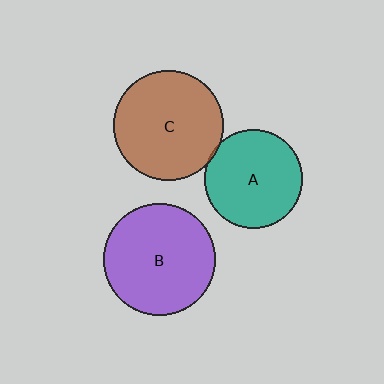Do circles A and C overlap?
Yes.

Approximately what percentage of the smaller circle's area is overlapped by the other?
Approximately 5%.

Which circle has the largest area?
Circle B (purple).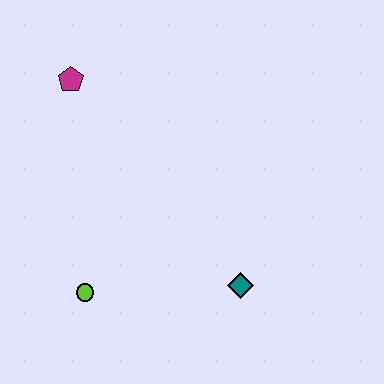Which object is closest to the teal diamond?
The lime circle is closest to the teal diamond.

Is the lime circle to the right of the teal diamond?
No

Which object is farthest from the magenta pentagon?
The teal diamond is farthest from the magenta pentagon.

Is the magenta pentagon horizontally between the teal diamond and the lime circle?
No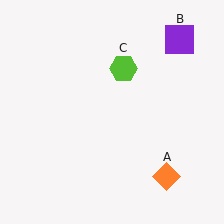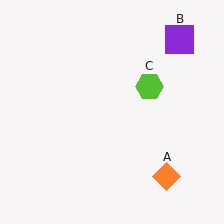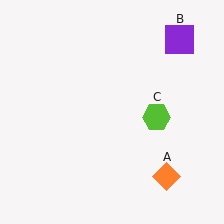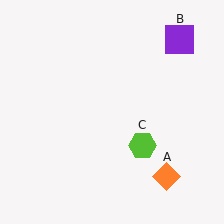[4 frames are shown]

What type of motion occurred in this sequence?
The lime hexagon (object C) rotated clockwise around the center of the scene.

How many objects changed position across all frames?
1 object changed position: lime hexagon (object C).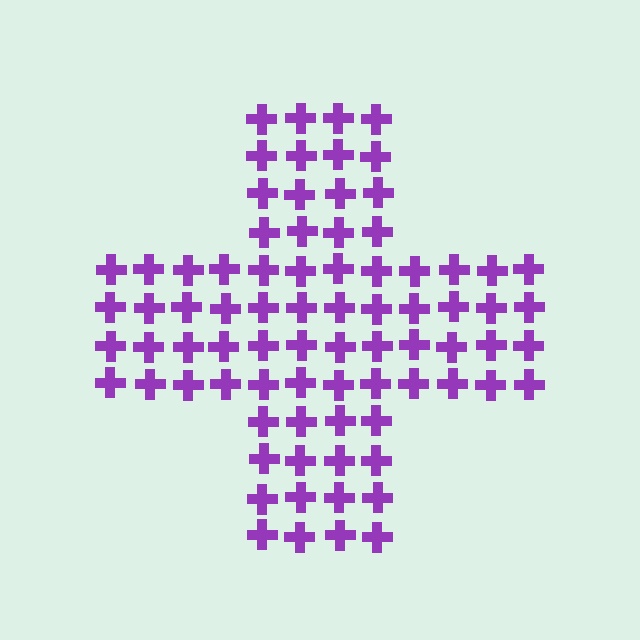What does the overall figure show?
The overall figure shows a cross.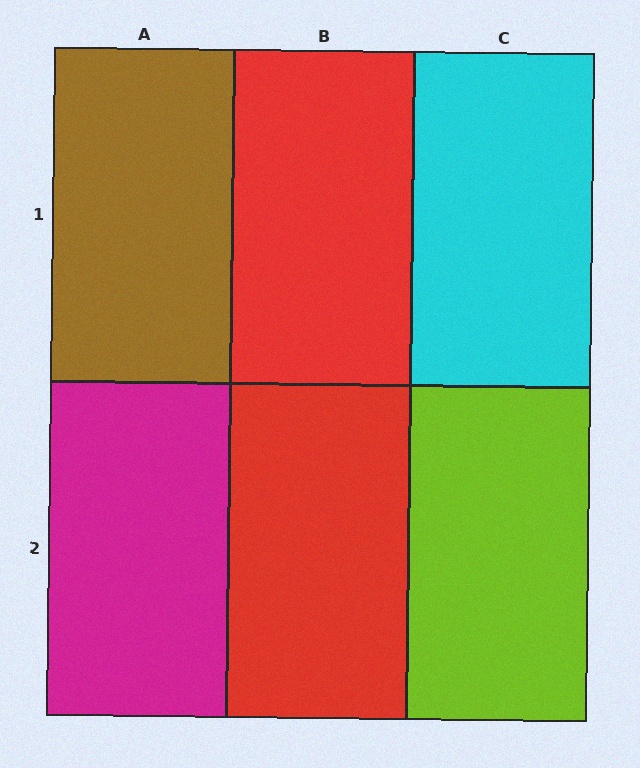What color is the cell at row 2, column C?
Lime.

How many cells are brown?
1 cell is brown.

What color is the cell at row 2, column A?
Magenta.